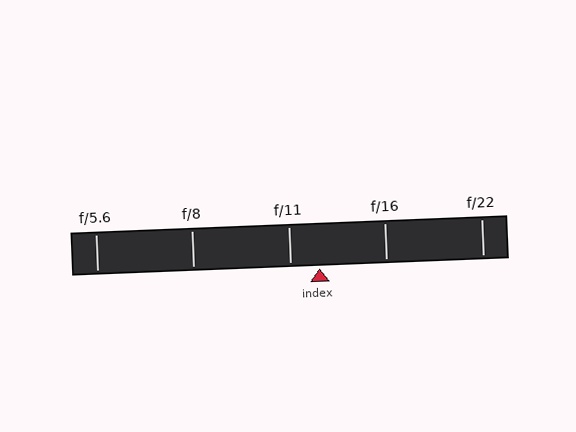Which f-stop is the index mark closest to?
The index mark is closest to f/11.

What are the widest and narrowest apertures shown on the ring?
The widest aperture shown is f/5.6 and the narrowest is f/22.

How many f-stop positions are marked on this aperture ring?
There are 5 f-stop positions marked.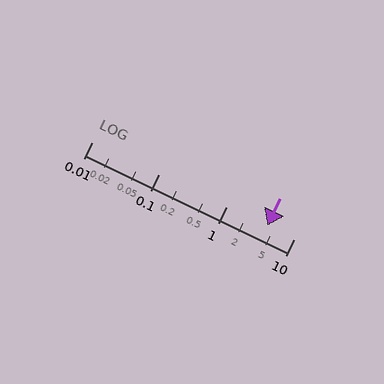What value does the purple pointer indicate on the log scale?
The pointer indicates approximately 4.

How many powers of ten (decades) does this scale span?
The scale spans 3 decades, from 0.01 to 10.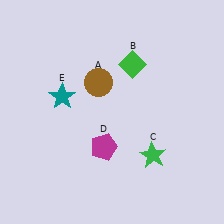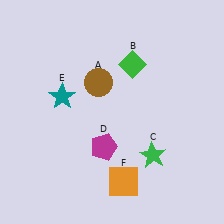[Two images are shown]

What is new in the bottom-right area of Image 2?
An orange square (F) was added in the bottom-right area of Image 2.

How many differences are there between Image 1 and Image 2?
There is 1 difference between the two images.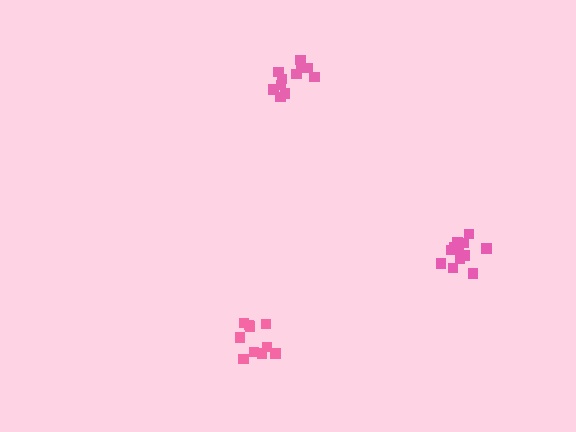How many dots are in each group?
Group 1: 13 dots, Group 2: 10 dots, Group 3: 11 dots (34 total).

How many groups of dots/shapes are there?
There are 3 groups.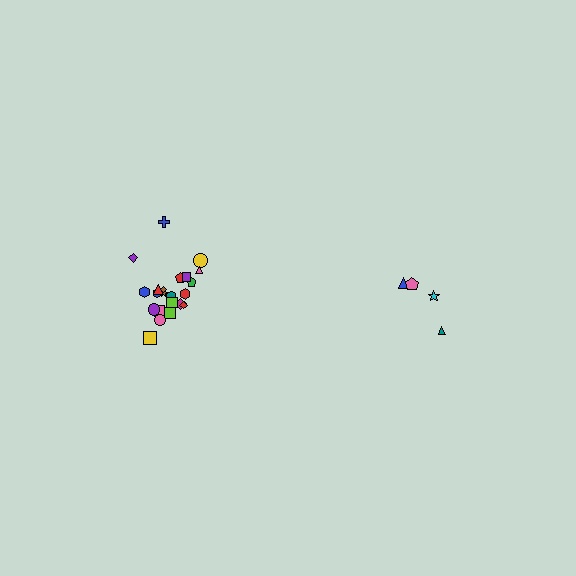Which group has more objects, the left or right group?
The left group.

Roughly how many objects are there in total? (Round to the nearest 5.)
Roughly 25 objects in total.